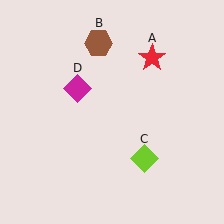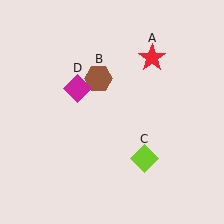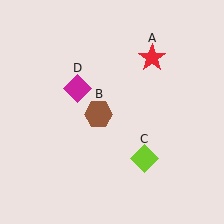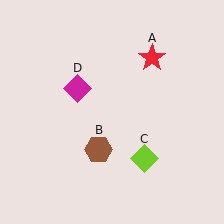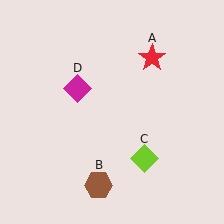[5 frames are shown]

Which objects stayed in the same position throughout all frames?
Red star (object A) and lime diamond (object C) and magenta diamond (object D) remained stationary.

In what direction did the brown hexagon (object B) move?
The brown hexagon (object B) moved down.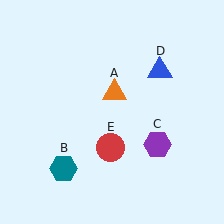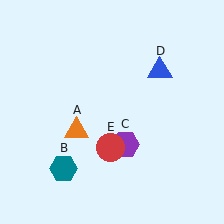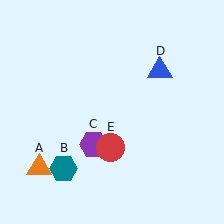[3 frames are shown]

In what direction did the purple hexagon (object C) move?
The purple hexagon (object C) moved left.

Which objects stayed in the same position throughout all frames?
Teal hexagon (object B) and blue triangle (object D) and red circle (object E) remained stationary.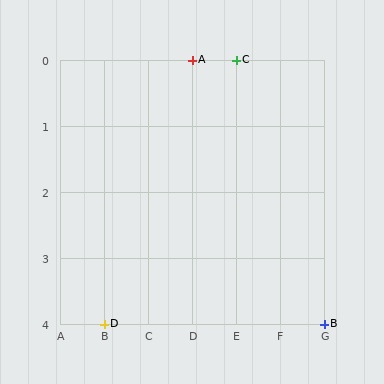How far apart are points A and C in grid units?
Points A and C are 1 column apart.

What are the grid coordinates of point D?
Point D is at grid coordinates (B, 4).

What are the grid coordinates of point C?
Point C is at grid coordinates (E, 0).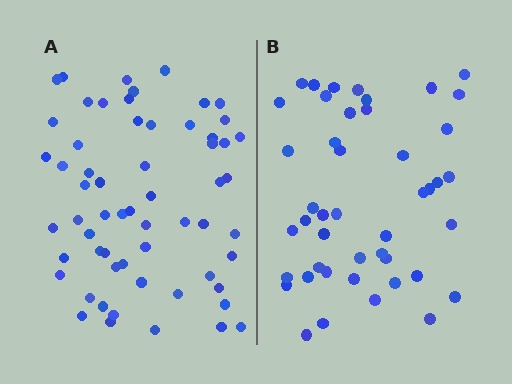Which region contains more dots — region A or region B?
Region A (the left region) has more dots.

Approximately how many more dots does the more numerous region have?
Region A has approximately 15 more dots than region B.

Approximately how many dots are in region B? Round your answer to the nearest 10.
About 40 dots. (The exact count is 45, which rounds to 40.)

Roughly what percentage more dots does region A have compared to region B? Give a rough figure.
About 35% more.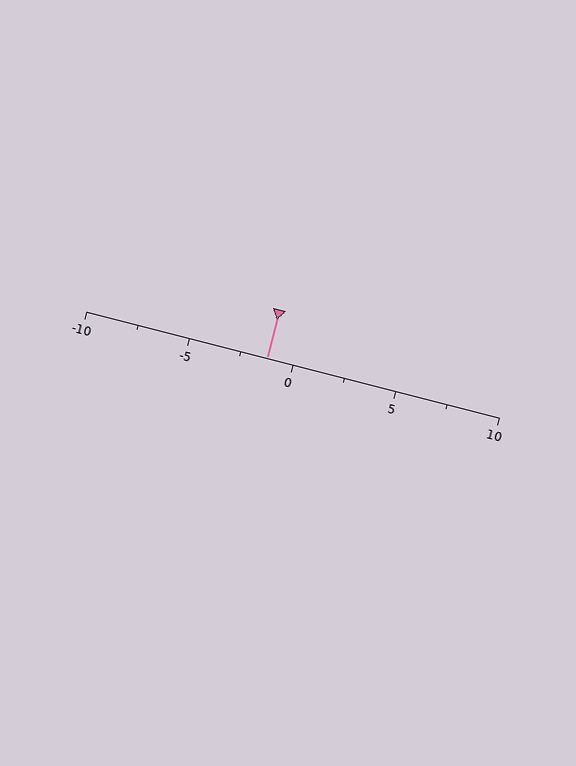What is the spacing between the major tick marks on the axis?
The major ticks are spaced 5 apart.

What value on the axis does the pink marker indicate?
The marker indicates approximately -1.2.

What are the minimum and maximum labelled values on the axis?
The axis runs from -10 to 10.